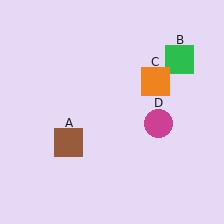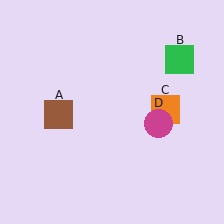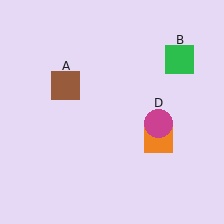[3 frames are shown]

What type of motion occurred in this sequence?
The brown square (object A), orange square (object C) rotated clockwise around the center of the scene.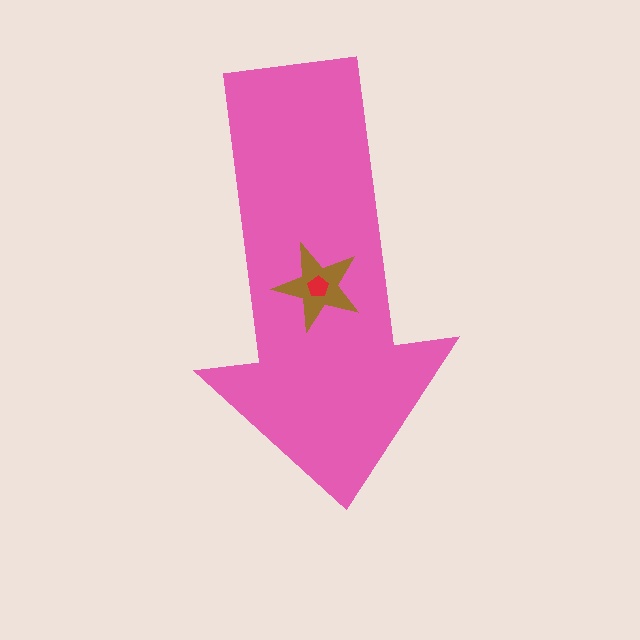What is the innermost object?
The red pentagon.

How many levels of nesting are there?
3.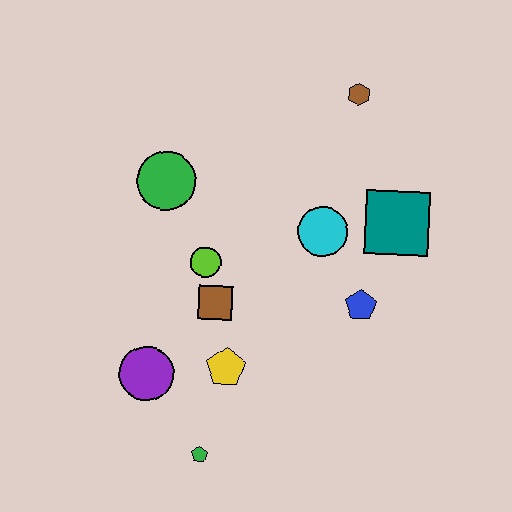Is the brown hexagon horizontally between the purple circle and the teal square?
Yes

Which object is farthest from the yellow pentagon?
The brown hexagon is farthest from the yellow pentagon.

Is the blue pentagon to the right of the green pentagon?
Yes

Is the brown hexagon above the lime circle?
Yes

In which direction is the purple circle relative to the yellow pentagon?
The purple circle is to the left of the yellow pentagon.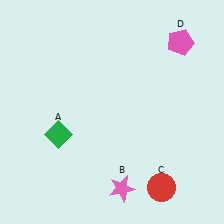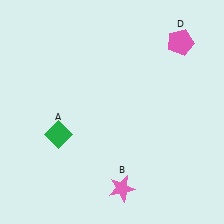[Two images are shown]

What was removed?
The red circle (C) was removed in Image 2.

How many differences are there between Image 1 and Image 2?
There is 1 difference between the two images.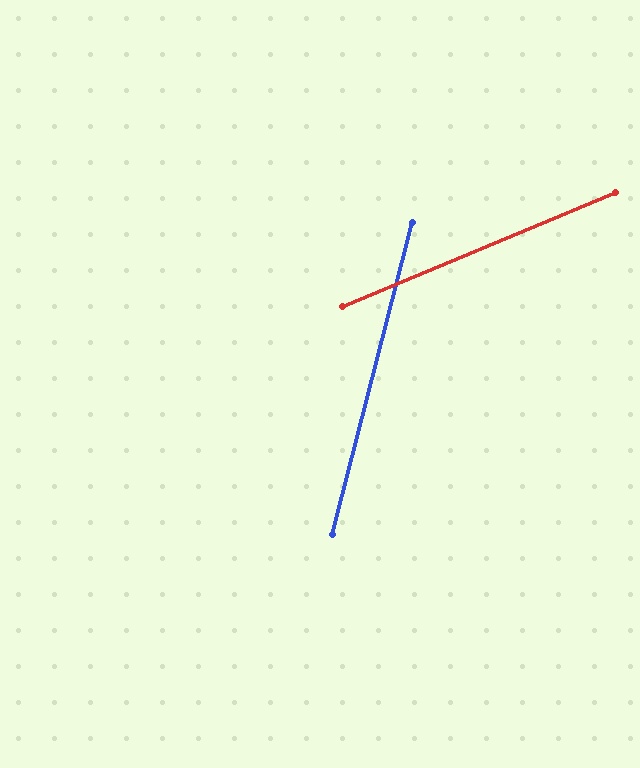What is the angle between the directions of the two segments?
Approximately 53 degrees.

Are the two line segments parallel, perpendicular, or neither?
Neither parallel nor perpendicular — they differ by about 53°.